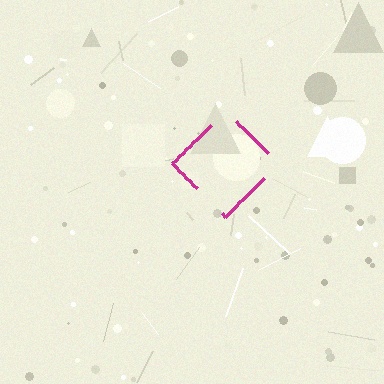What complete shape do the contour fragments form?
The contour fragments form a diamond.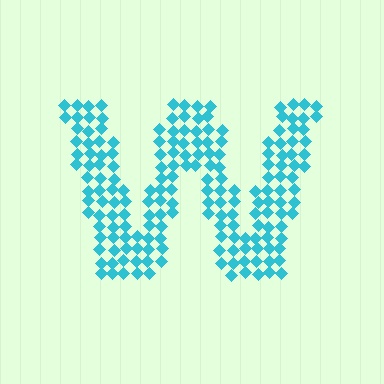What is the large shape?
The large shape is the letter W.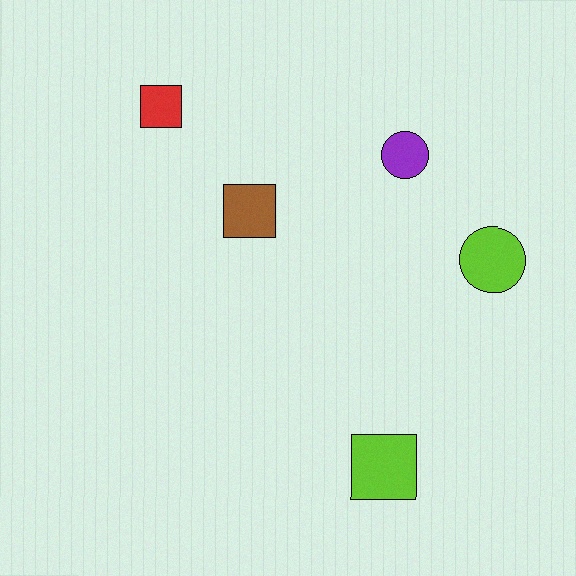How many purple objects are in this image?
There is 1 purple object.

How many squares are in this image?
There are 3 squares.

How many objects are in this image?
There are 5 objects.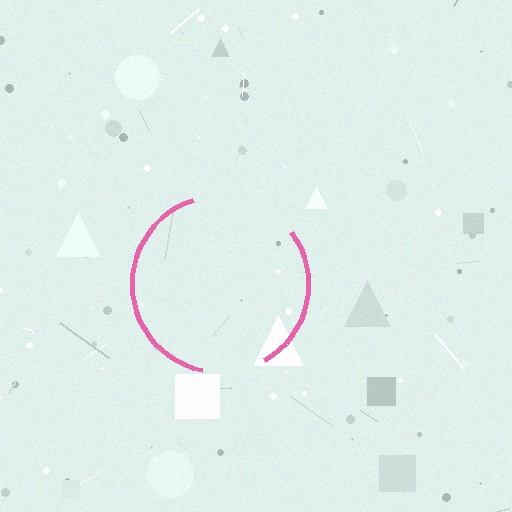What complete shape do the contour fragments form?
The contour fragments form a circle.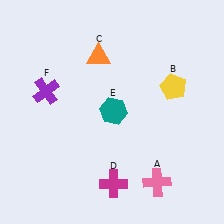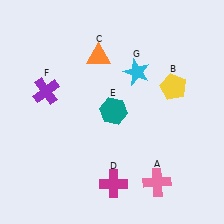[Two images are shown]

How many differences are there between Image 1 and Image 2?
There is 1 difference between the two images.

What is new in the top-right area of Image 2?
A cyan star (G) was added in the top-right area of Image 2.